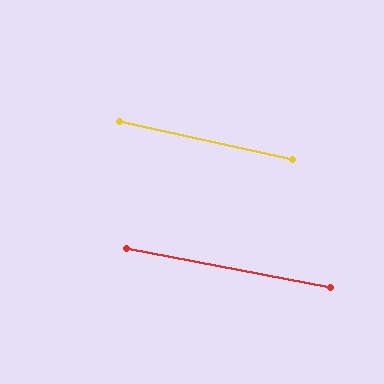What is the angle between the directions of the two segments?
Approximately 2 degrees.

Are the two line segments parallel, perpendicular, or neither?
Parallel — their directions differ by only 1.5°.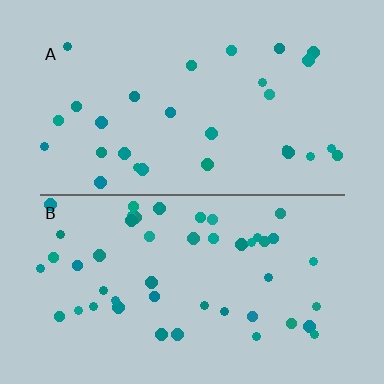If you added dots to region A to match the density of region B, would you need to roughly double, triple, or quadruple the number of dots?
Approximately double.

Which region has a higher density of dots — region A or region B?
B (the bottom).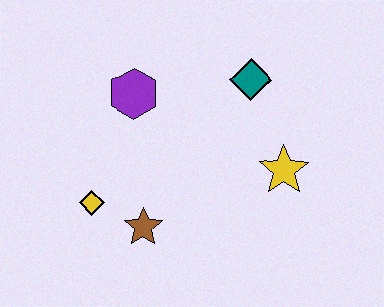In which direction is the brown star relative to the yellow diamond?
The brown star is to the right of the yellow diamond.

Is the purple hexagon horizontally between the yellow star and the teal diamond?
No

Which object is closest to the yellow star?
The teal diamond is closest to the yellow star.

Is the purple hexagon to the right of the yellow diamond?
Yes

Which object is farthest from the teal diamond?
The yellow diamond is farthest from the teal diamond.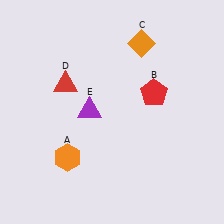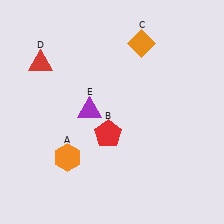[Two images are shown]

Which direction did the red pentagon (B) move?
The red pentagon (B) moved left.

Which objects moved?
The objects that moved are: the red pentagon (B), the red triangle (D).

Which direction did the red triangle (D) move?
The red triangle (D) moved left.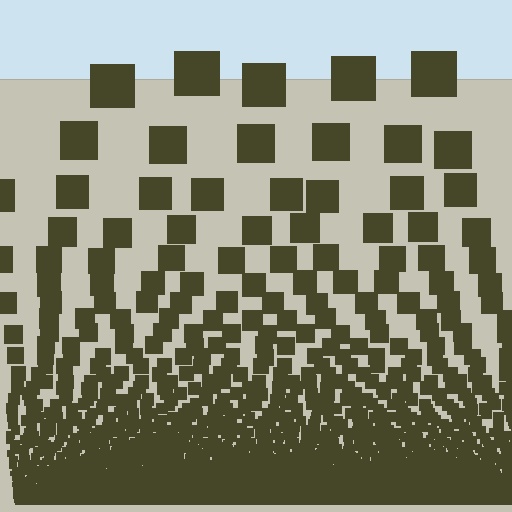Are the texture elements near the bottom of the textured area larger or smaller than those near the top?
Smaller. The gradient is inverted — elements near the bottom are smaller and denser.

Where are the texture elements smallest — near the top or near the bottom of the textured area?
Near the bottom.